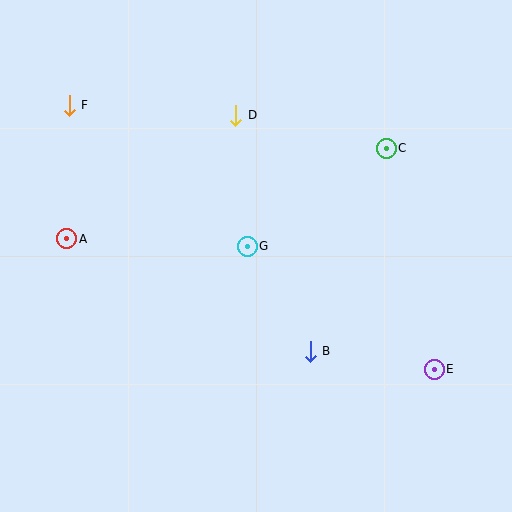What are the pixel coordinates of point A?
Point A is at (67, 239).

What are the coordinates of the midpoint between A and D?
The midpoint between A and D is at (151, 177).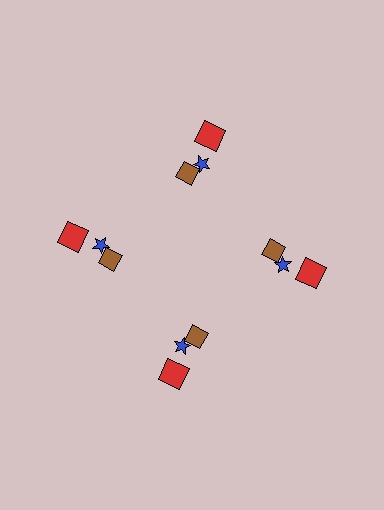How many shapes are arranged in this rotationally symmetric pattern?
There are 12 shapes, arranged in 4 groups of 3.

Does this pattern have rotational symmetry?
Yes, this pattern has 4-fold rotational symmetry. It looks the same after rotating 90 degrees around the center.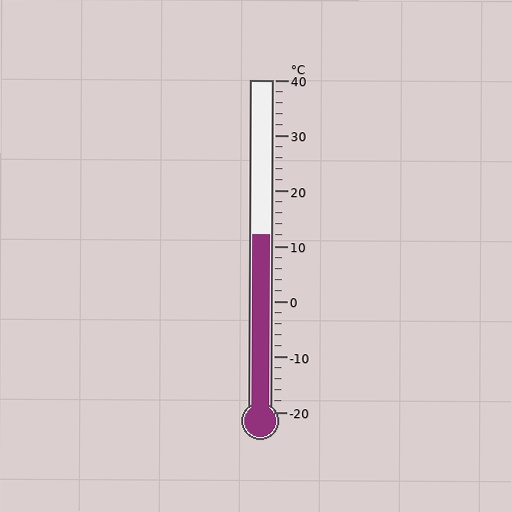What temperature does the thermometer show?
The thermometer shows approximately 12°C.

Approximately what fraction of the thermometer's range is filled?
The thermometer is filled to approximately 55% of its range.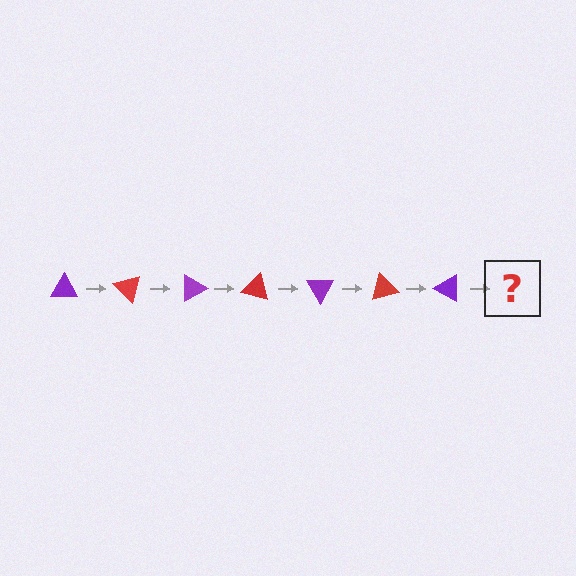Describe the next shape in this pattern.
It should be a red triangle, rotated 315 degrees from the start.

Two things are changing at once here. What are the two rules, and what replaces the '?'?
The two rules are that it rotates 45 degrees each step and the color cycles through purple and red. The '?' should be a red triangle, rotated 315 degrees from the start.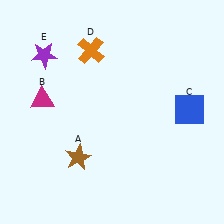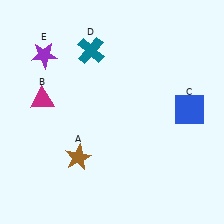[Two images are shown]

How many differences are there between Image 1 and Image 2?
There is 1 difference between the two images.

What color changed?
The cross (D) changed from orange in Image 1 to teal in Image 2.